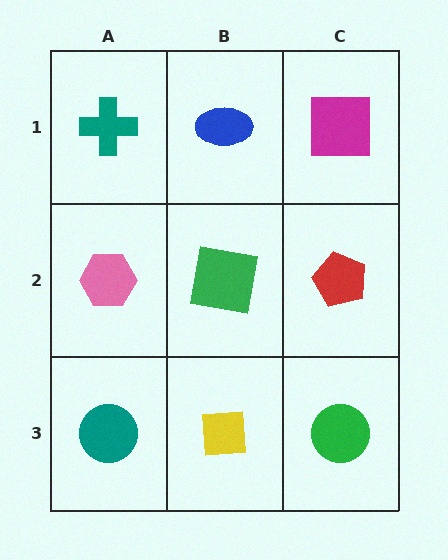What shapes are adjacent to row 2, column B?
A blue ellipse (row 1, column B), a yellow square (row 3, column B), a pink hexagon (row 2, column A), a red pentagon (row 2, column C).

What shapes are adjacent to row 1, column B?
A green square (row 2, column B), a teal cross (row 1, column A), a magenta square (row 1, column C).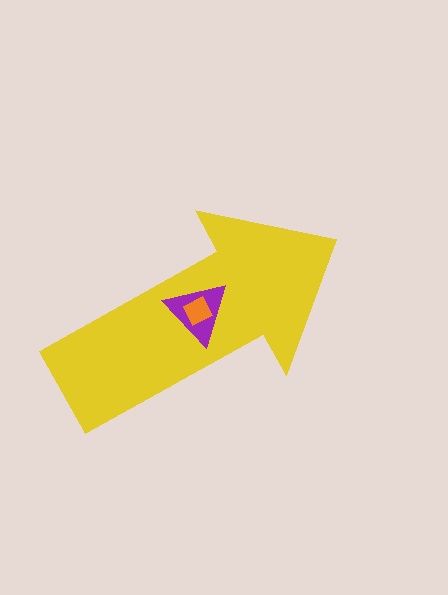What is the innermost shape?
The orange diamond.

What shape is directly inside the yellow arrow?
The purple triangle.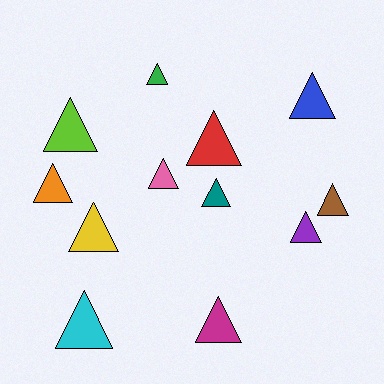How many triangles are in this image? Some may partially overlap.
There are 12 triangles.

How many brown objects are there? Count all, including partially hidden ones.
There is 1 brown object.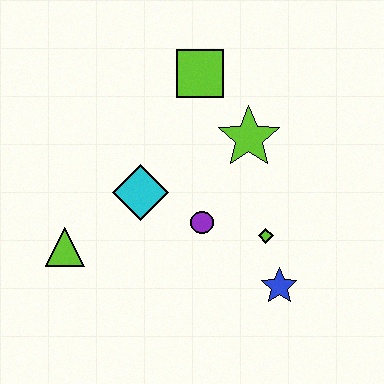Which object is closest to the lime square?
The lime star is closest to the lime square.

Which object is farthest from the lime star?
The lime triangle is farthest from the lime star.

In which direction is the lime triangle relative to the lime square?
The lime triangle is below the lime square.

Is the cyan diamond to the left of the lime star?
Yes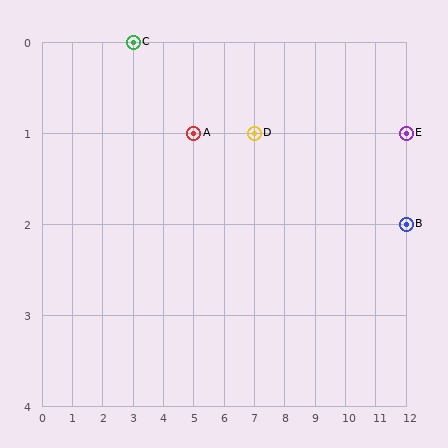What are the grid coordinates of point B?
Point B is at grid coordinates (12, 2).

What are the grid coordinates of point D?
Point D is at grid coordinates (7, 1).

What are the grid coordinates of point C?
Point C is at grid coordinates (3, 0).